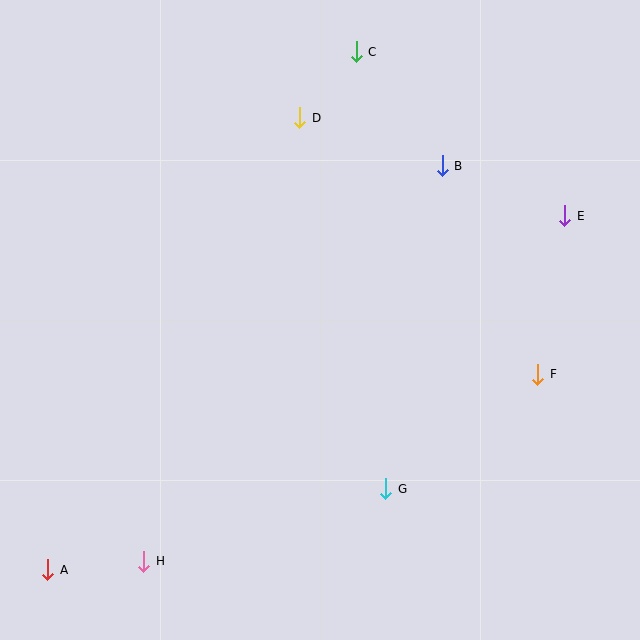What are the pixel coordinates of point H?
Point H is at (144, 561).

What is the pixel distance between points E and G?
The distance between E and G is 326 pixels.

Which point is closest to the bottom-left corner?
Point A is closest to the bottom-left corner.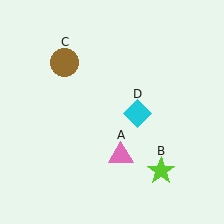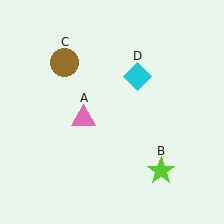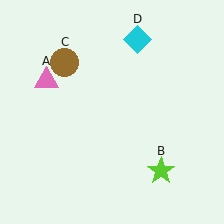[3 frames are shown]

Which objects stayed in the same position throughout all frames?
Lime star (object B) and brown circle (object C) remained stationary.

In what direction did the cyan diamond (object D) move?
The cyan diamond (object D) moved up.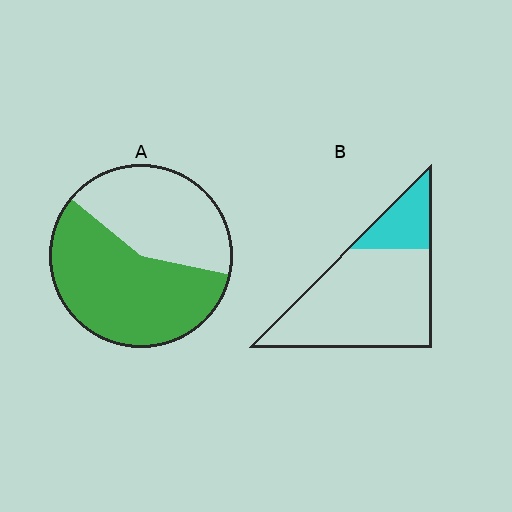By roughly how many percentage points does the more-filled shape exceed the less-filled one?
By roughly 35 percentage points (A over B).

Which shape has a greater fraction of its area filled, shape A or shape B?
Shape A.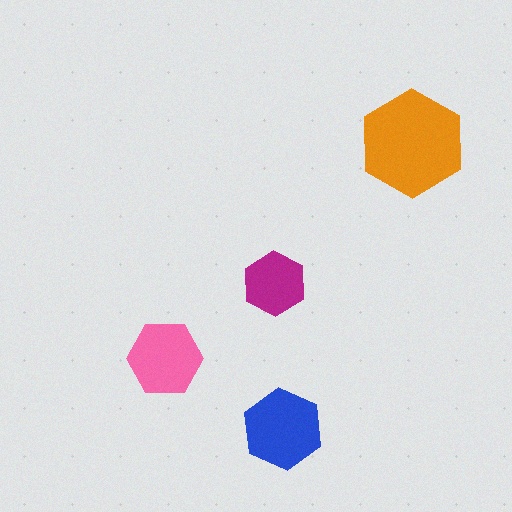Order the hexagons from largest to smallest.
the orange one, the blue one, the pink one, the magenta one.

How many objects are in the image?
There are 4 objects in the image.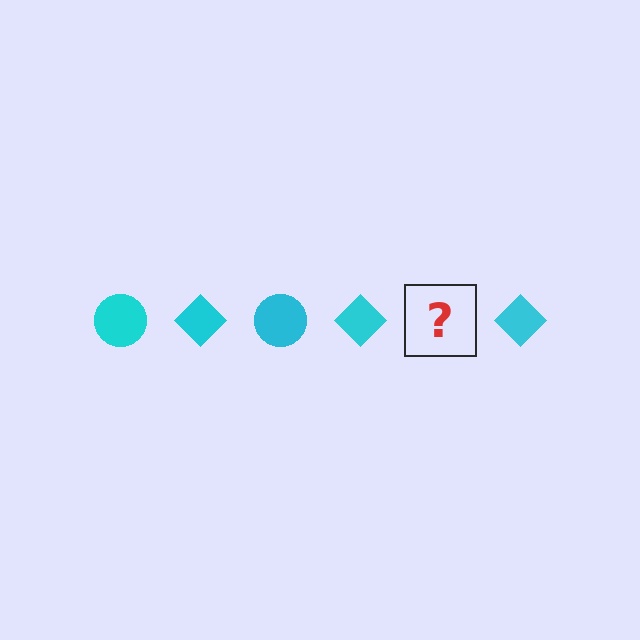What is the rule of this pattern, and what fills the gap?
The rule is that the pattern cycles through circle, diamond shapes in cyan. The gap should be filled with a cyan circle.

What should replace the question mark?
The question mark should be replaced with a cyan circle.